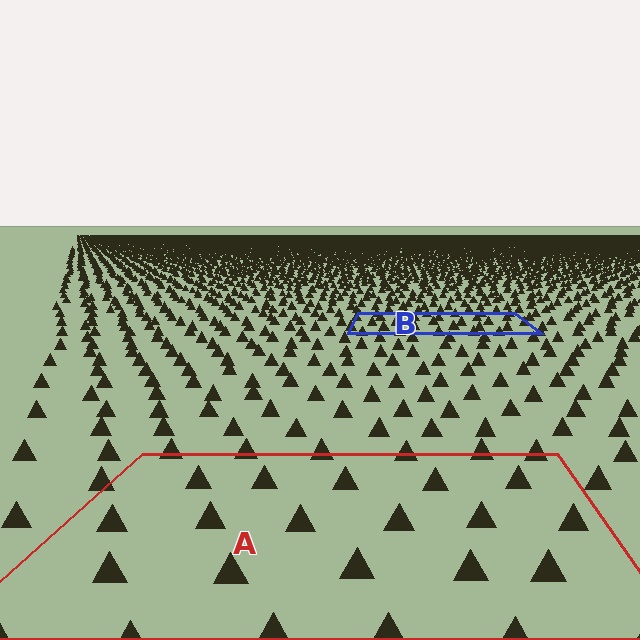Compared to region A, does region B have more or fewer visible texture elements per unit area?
Region B has more texture elements per unit area — they are packed more densely because it is farther away.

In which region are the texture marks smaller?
The texture marks are smaller in region B, because it is farther away.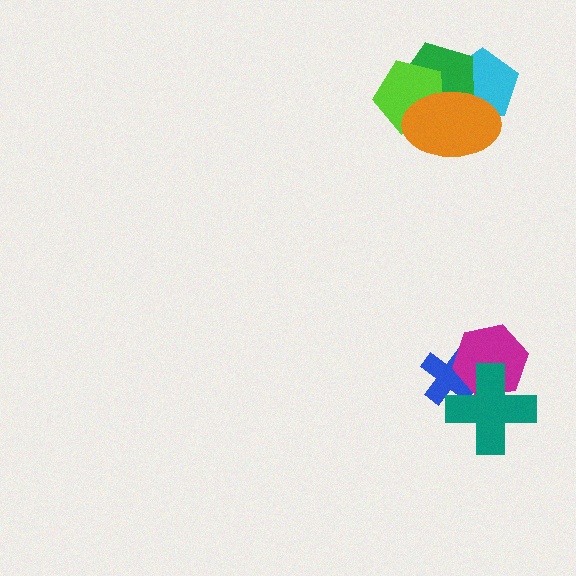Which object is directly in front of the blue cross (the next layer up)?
The magenta hexagon is directly in front of the blue cross.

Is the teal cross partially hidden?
No, no other shape covers it.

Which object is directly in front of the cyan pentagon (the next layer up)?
The green pentagon is directly in front of the cyan pentagon.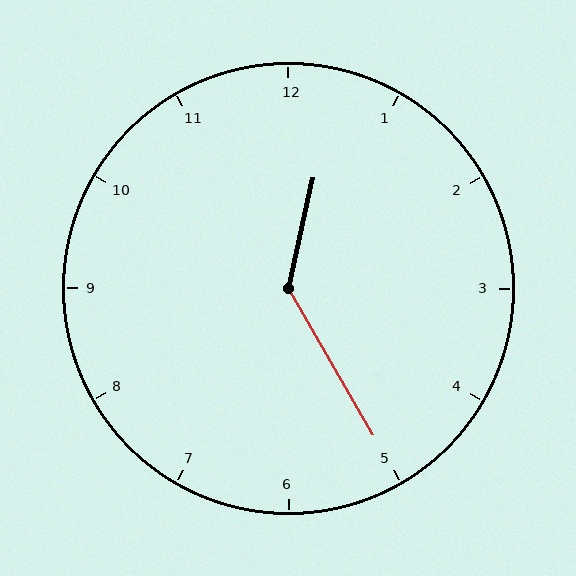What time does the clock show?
12:25.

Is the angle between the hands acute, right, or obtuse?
It is obtuse.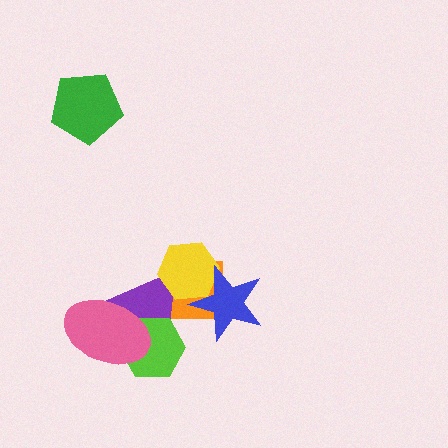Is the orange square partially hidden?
Yes, it is partially covered by another shape.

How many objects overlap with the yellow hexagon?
3 objects overlap with the yellow hexagon.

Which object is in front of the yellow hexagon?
The blue star is in front of the yellow hexagon.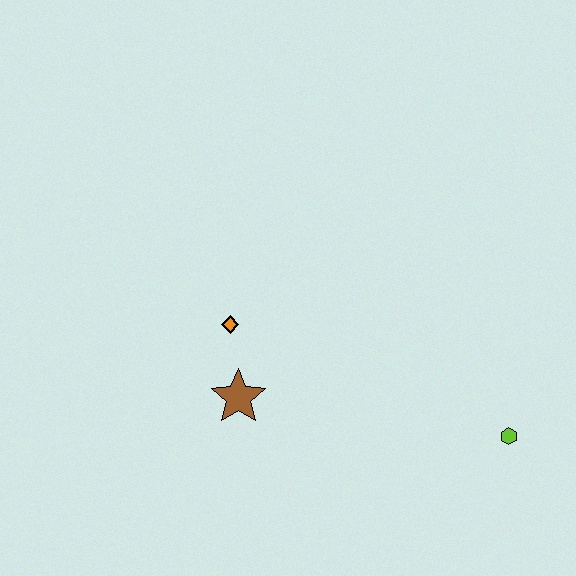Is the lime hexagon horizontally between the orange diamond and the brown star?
No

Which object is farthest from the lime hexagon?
The orange diamond is farthest from the lime hexagon.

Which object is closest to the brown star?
The orange diamond is closest to the brown star.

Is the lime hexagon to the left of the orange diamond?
No